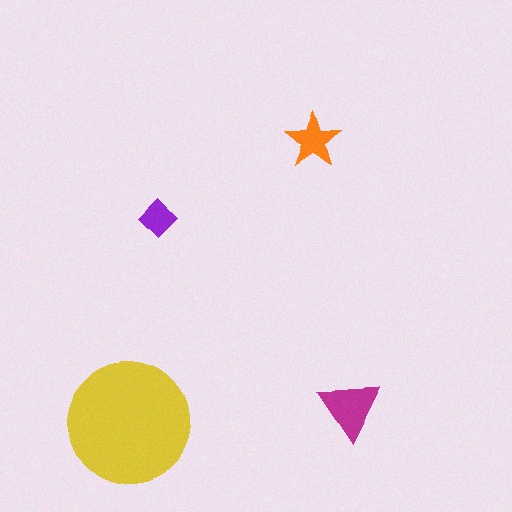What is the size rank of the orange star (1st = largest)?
3rd.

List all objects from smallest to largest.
The purple diamond, the orange star, the magenta triangle, the yellow circle.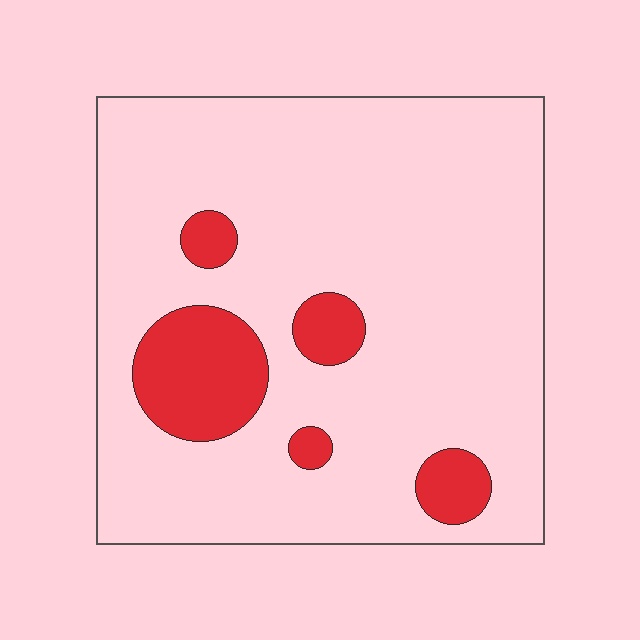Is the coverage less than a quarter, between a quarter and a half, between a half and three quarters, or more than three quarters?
Less than a quarter.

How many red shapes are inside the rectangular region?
5.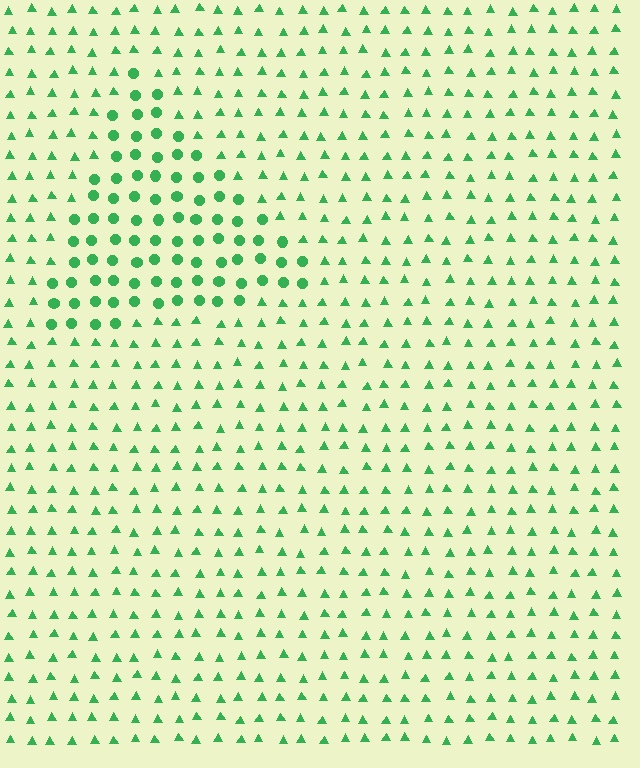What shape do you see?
I see a triangle.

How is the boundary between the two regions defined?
The boundary is defined by a change in element shape: circles inside vs. triangles outside. All elements share the same color and spacing.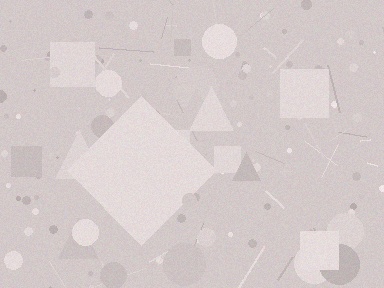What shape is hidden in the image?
A diamond is hidden in the image.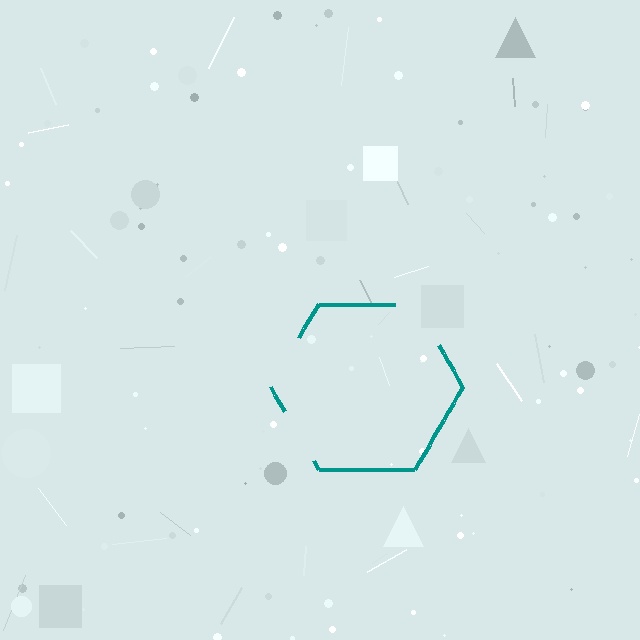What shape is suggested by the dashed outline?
The dashed outline suggests a hexagon.